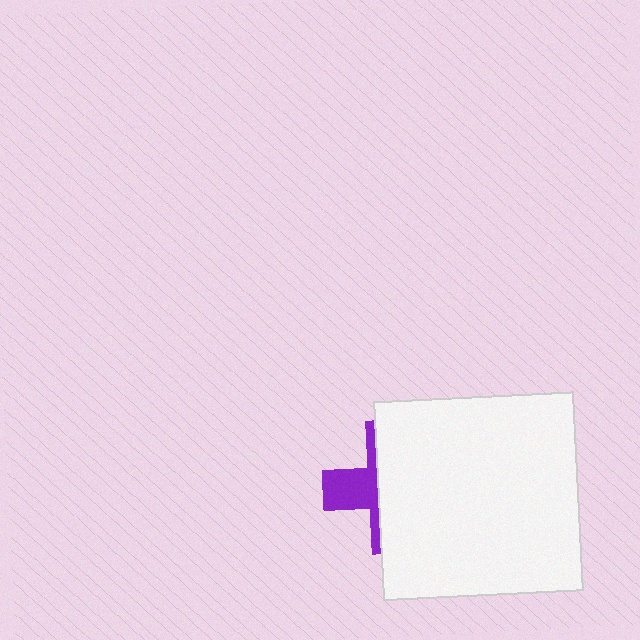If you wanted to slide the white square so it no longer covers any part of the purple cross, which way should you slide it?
Slide it right — that is the most direct way to separate the two shapes.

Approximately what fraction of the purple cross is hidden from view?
Roughly 66% of the purple cross is hidden behind the white square.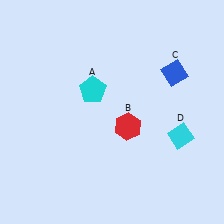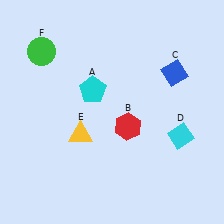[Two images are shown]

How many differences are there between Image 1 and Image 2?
There are 2 differences between the two images.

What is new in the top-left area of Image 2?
A green circle (F) was added in the top-left area of Image 2.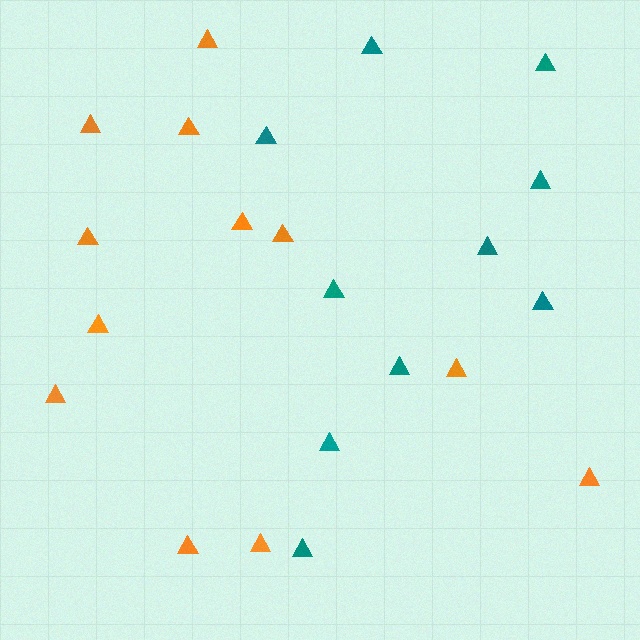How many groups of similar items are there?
There are 2 groups: one group of orange triangles (12) and one group of teal triangles (10).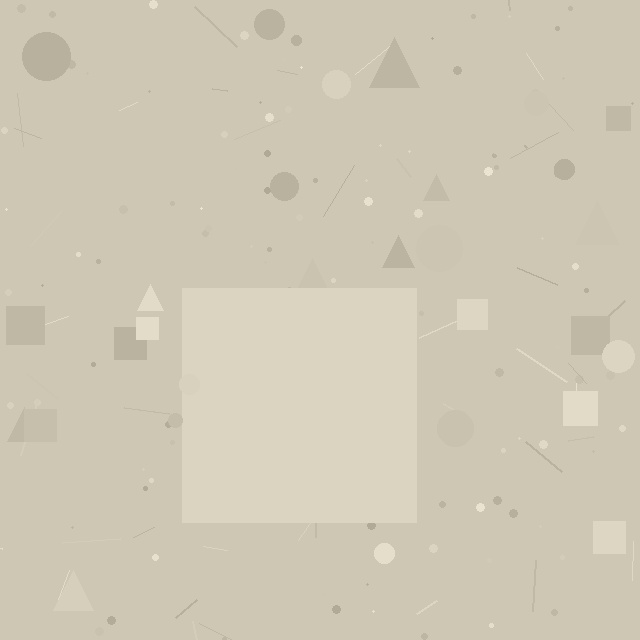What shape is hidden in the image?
A square is hidden in the image.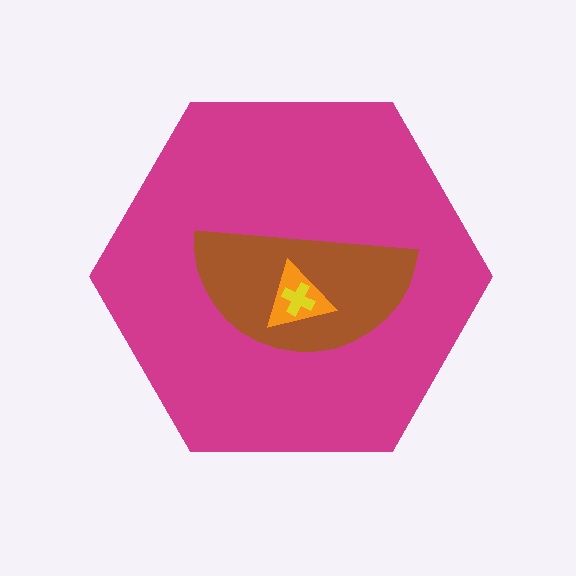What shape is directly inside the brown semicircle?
The orange triangle.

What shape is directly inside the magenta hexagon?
The brown semicircle.